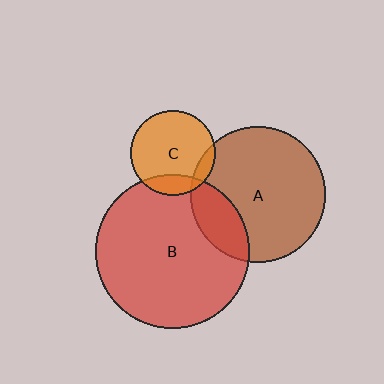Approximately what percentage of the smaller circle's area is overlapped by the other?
Approximately 10%.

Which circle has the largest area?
Circle B (red).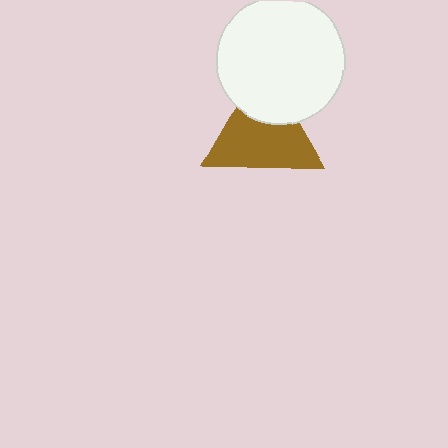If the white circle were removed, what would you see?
You would see the complete brown triangle.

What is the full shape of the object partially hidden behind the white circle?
The partially hidden object is a brown triangle.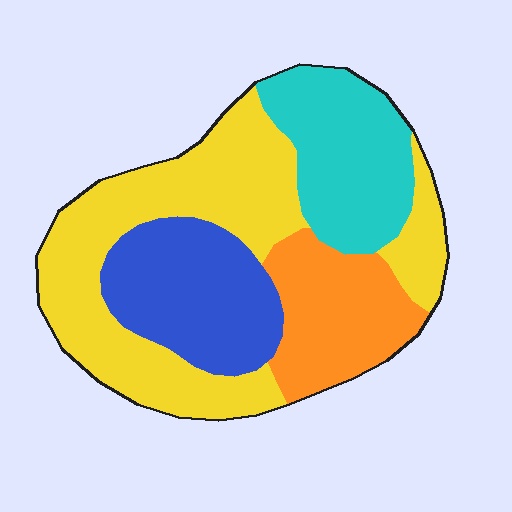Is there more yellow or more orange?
Yellow.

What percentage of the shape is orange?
Orange covers about 15% of the shape.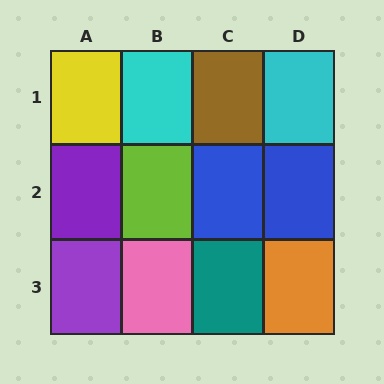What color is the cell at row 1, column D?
Cyan.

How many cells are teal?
1 cell is teal.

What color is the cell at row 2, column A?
Purple.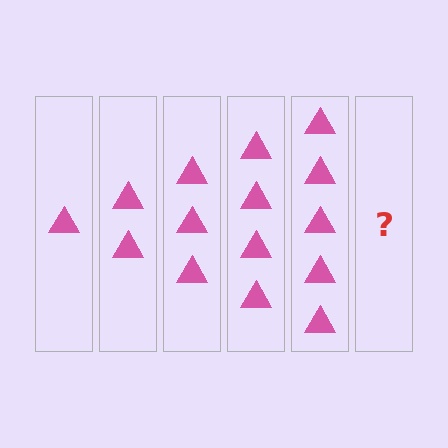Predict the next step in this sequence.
The next step is 6 triangles.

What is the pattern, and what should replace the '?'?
The pattern is that each step adds one more triangle. The '?' should be 6 triangles.